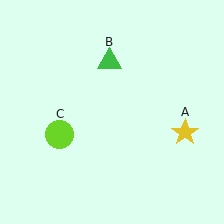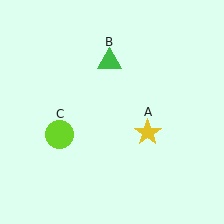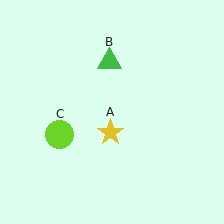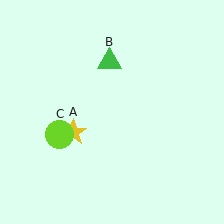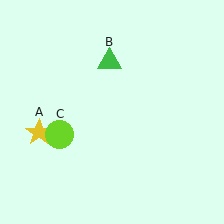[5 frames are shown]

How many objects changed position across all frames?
1 object changed position: yellow star (object A).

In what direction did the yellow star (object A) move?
The yellow star (object A) moved left.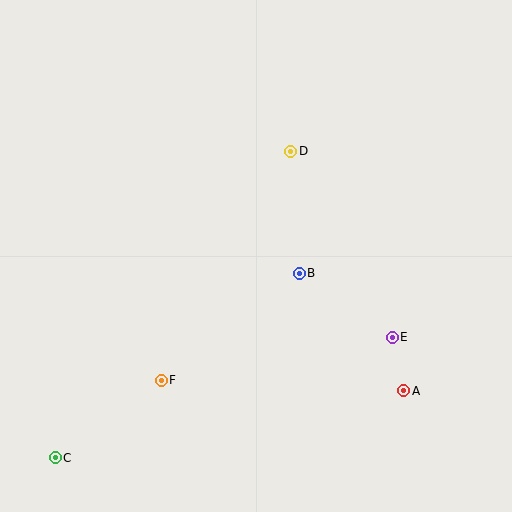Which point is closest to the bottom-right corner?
Point A is closest to the bottom-right corner.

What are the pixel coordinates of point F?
Point F is at (161, 380).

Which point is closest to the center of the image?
Point B at (299, 273) is closest to the center.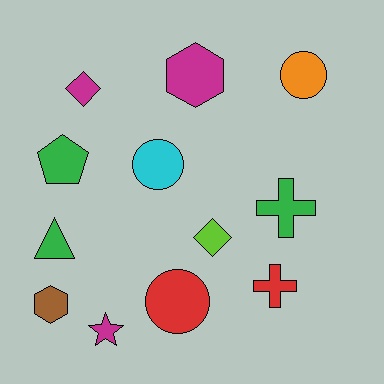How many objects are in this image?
There are 12 objects.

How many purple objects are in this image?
There are no purple objects.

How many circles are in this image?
There are 3 circles.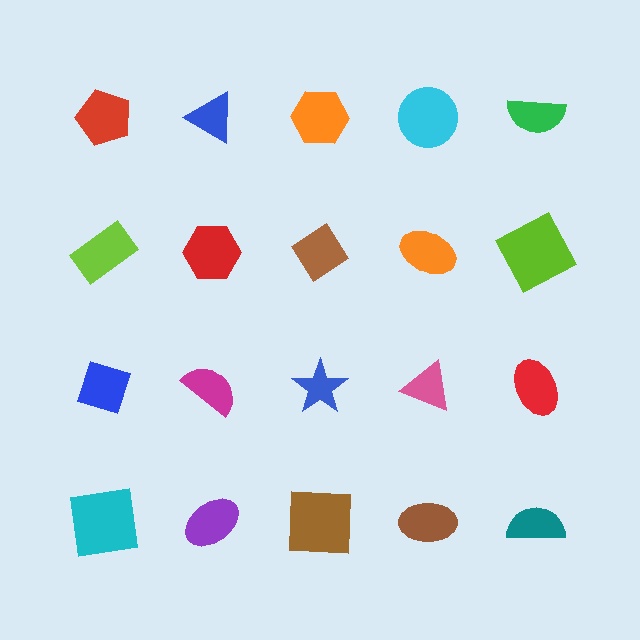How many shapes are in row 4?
5 shapes.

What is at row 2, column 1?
A lime rectangle.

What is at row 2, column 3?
A brown diamond.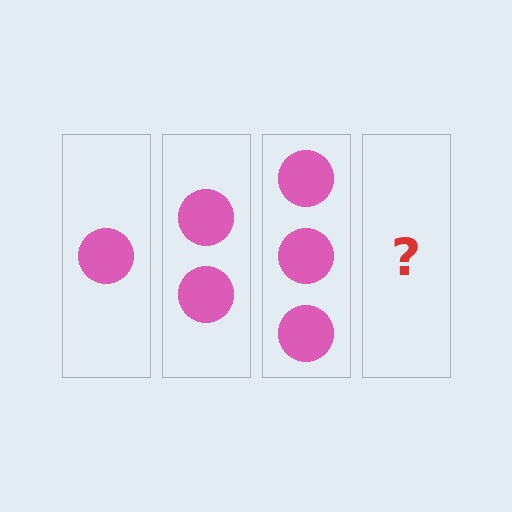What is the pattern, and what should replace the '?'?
The pattern is that each step adds one more circle. The '?' should be 4 circles.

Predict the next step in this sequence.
The next step is 4 circles.